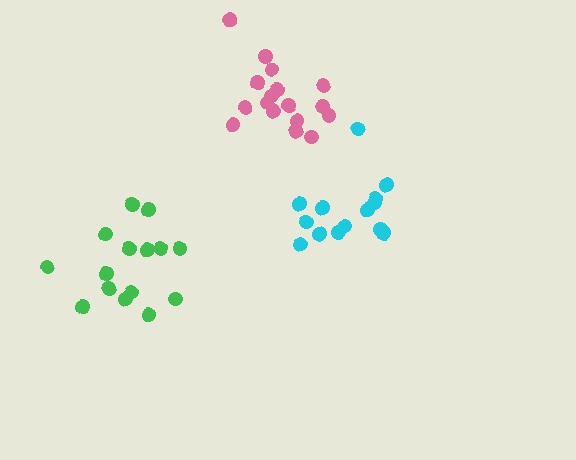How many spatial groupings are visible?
There are 3 spatial groupings.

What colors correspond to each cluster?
The clusters are colored: cyan, green, pink.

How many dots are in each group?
Group 1: 14 dots, Group 2: 15 dots, Group 3: 17 dots (46 total).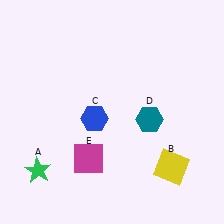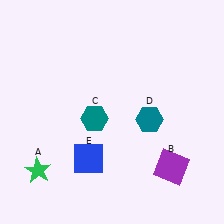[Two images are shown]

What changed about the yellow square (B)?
In Image 1, B is yellow. In Image 2, it changed to purple.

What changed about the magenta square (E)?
In Image 1, E is magenta. In Image 2, it changed to blue.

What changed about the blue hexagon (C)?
In Image 1, C is blue. In Image 2, it changed to teal.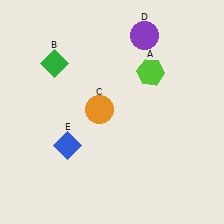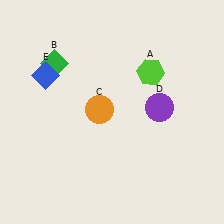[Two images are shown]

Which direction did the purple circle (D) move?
The purple circle (D) moved down.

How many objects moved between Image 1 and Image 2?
2 objects moved between the two images.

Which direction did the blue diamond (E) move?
The blue diamond (E) moved up.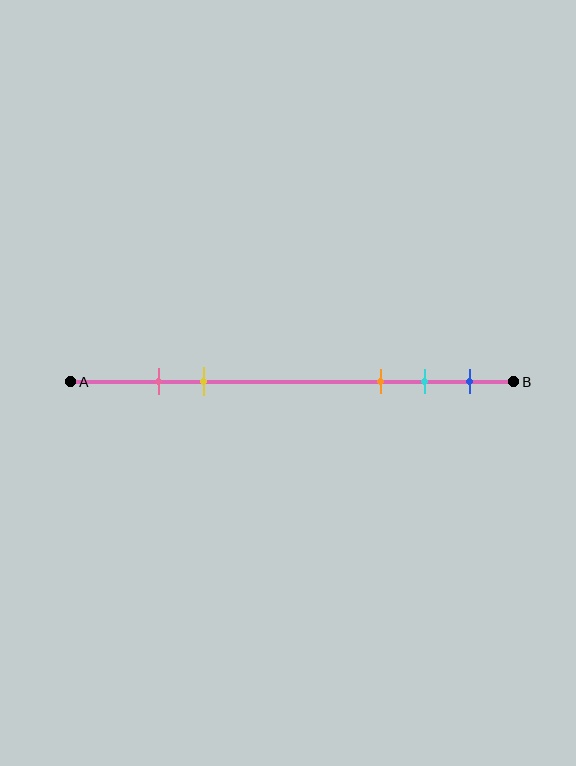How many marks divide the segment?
There are 5 marks dividing the segment.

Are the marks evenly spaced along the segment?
No, the marks are not evenly spaced.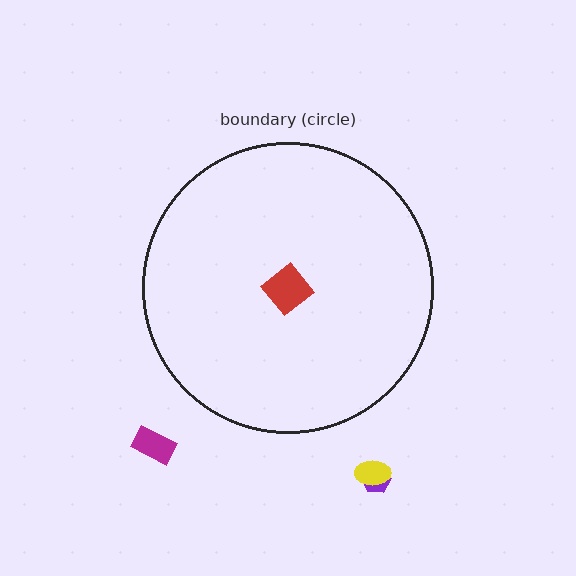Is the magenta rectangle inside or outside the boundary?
Outside.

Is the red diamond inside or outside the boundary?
Inside.